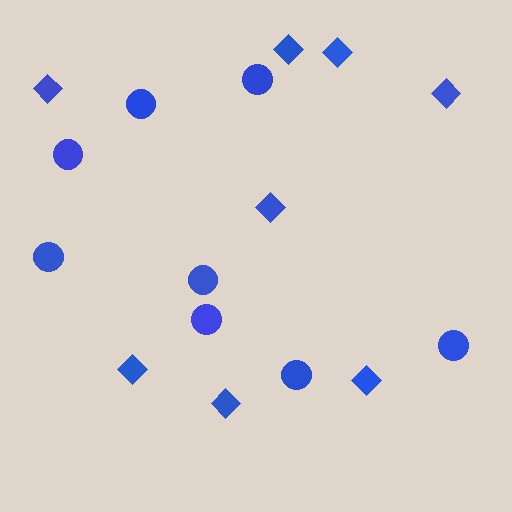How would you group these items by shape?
There are 2 groups: one group of circles (8) and one group of diamonds (8).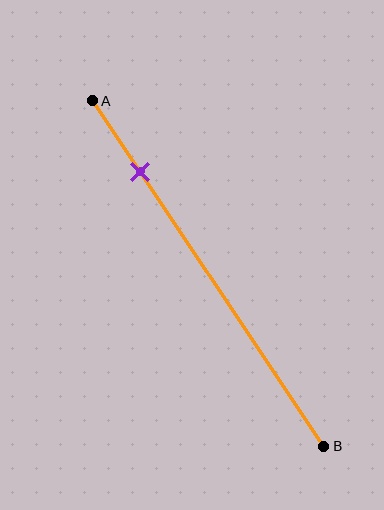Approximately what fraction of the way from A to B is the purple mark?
The purple mark is approximately 20% of the way from A to B.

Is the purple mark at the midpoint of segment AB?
No, the mark is at about 20% from A, not at the 50% midpoint.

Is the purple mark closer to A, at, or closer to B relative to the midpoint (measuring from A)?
The purple mark is closer to point A than the midpoint of segment AB.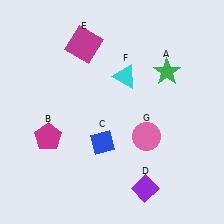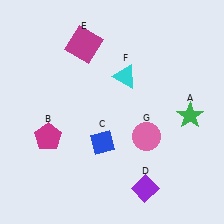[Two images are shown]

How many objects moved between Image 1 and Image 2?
1 object moved between the two images.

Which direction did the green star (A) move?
The green star (A) moved down.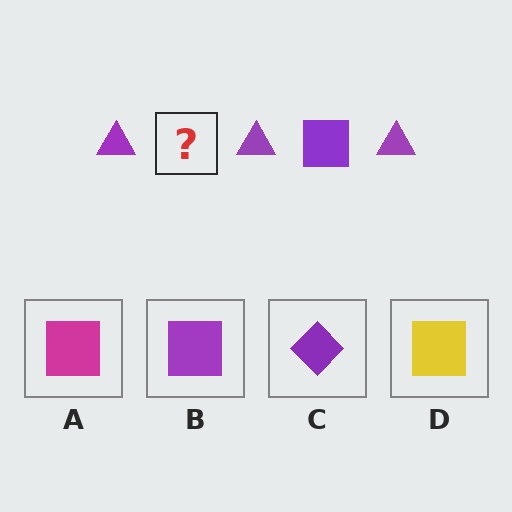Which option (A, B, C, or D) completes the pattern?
B.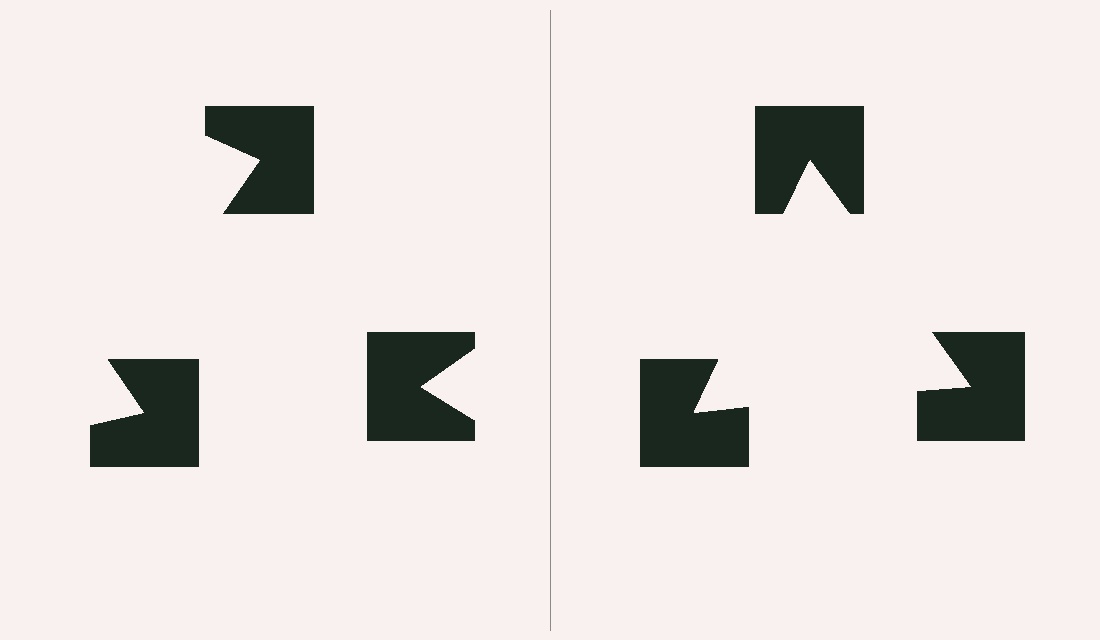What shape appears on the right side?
An illusory triangle.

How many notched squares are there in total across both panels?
6 — 3 on each side.